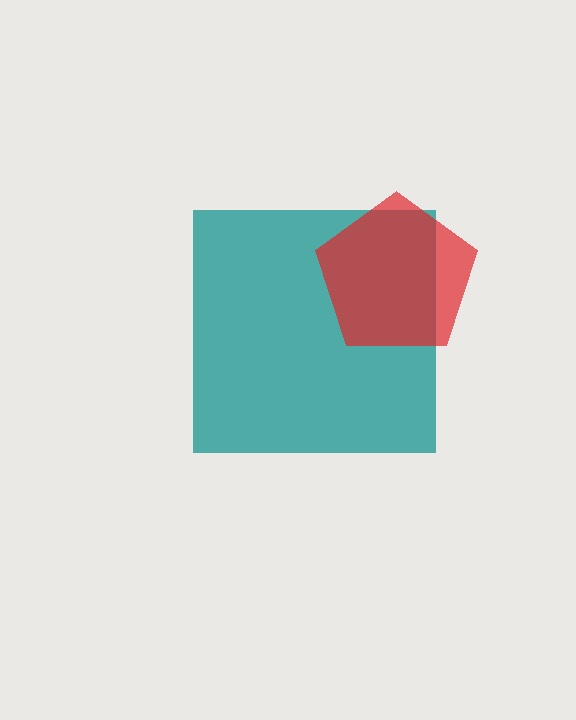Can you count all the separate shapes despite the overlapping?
Yes, there are 2 separate shapes.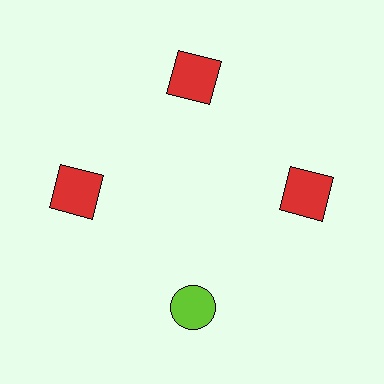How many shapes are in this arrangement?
There are 4 shapes arranged in a ring pattern.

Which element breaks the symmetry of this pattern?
The lime circle at roughly the 6 o'clock position breaks the symmetry. All other shapes are red squares.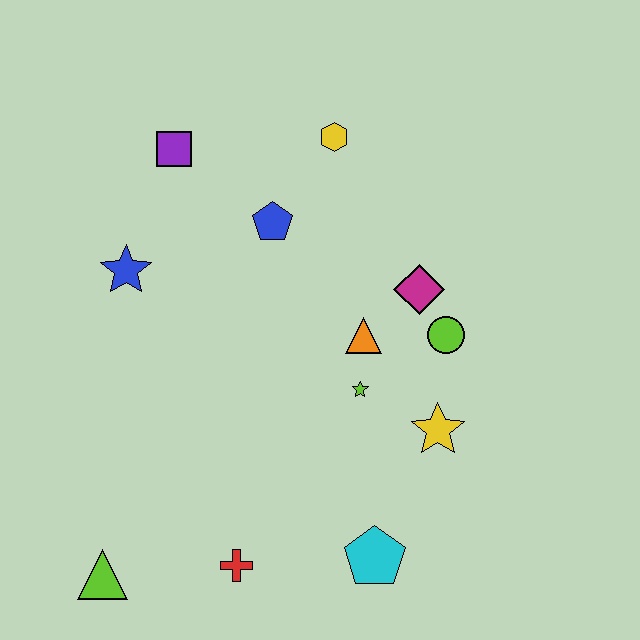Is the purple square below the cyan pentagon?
No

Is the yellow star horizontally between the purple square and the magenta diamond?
No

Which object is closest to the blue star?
The purple square is closest to the blue star.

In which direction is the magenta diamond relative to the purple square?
The magenta diamond is to the right of the purple square.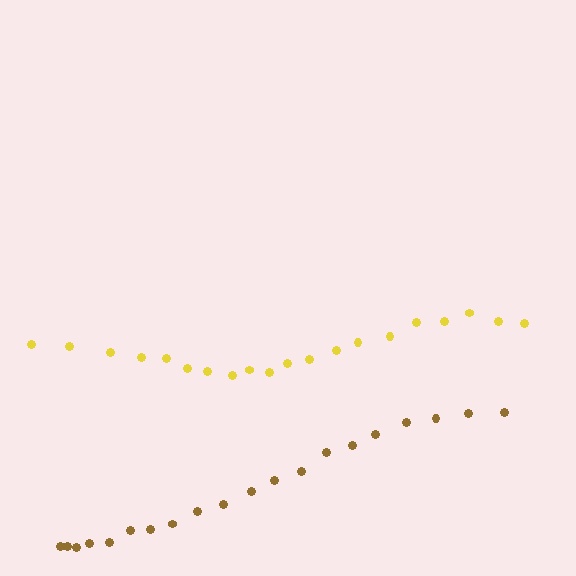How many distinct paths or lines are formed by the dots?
There are 2 distinct paths.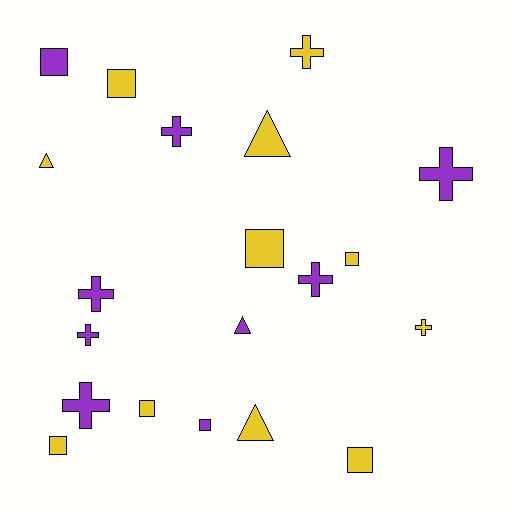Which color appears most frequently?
Yellow, with 11 objects.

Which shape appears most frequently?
Square, with 8 objects.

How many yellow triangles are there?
There are 3 yellow triangles.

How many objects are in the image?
There are 20 objects.